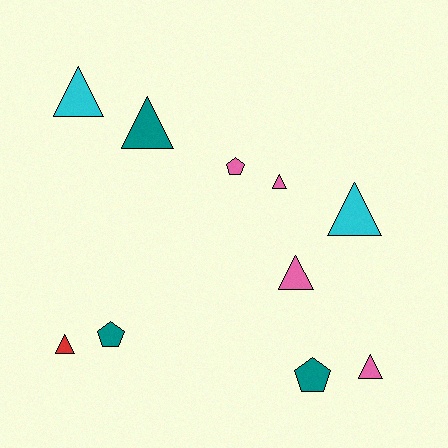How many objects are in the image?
There are 10 objects.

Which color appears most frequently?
Pink, with 4 objects.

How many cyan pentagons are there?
There are no cyan pentagons.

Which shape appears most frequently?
Triangle, with 7 objects.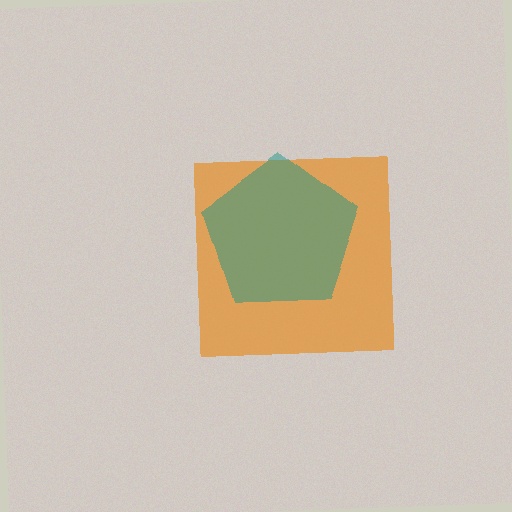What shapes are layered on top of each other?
The layered shapes are: an orange square, a teal pentagon.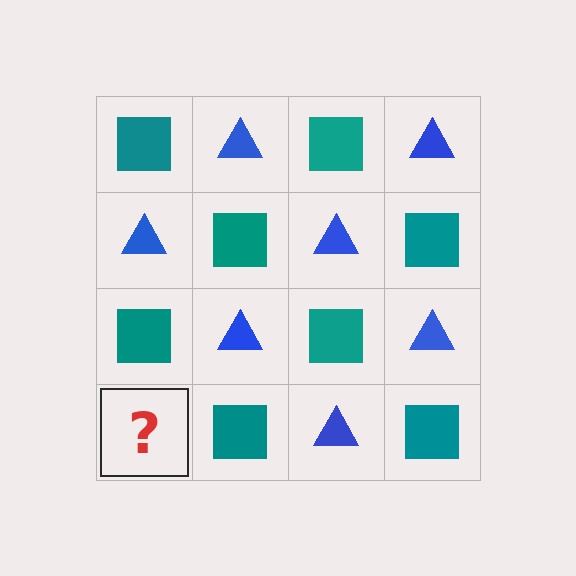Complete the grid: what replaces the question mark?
The question mark should be replaced with a blue triangle.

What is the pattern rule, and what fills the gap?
The rule is that it alternates teal square and blue triangle in a checkerboard pattern. The gap should be filled with a blue triangle.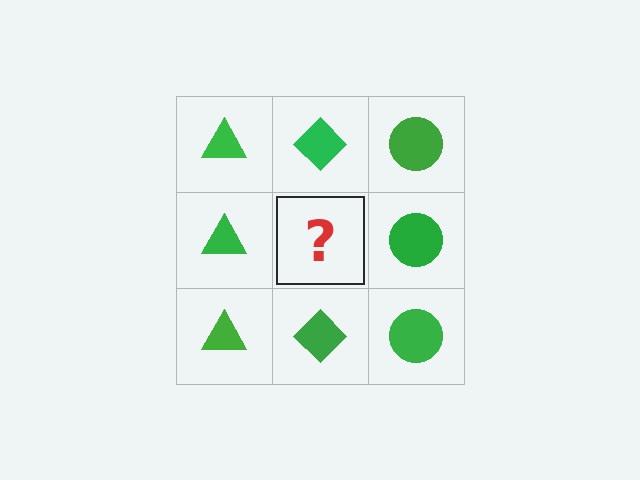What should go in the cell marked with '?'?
The missing cell should contain a green diamond.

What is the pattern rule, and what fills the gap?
The rule is that each column has a consistent shape. The gap should be filled with a green diamond.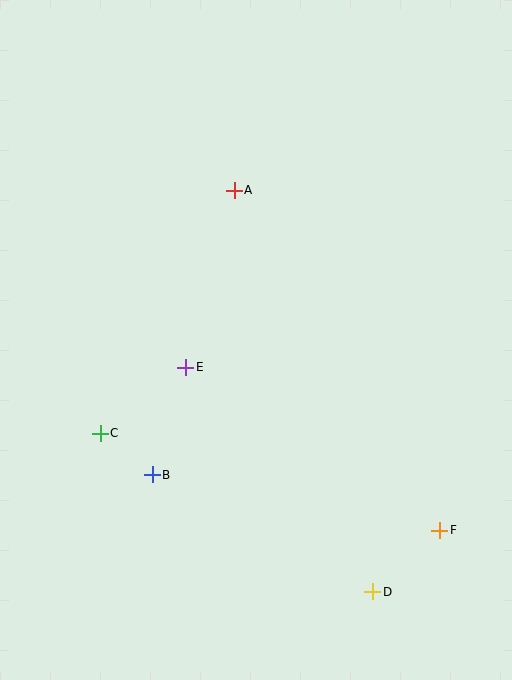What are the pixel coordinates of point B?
Point B is at (152, 475).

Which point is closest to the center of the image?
Point E at (186, 367) is closest to the center.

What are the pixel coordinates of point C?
Point C is at (100, 433).